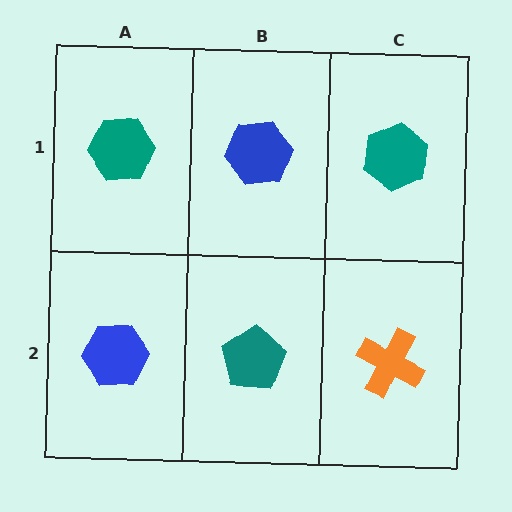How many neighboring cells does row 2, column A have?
2.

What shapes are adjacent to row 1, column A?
A blue hexagon (row 2, column A), a blue hexagon (row 1, column B).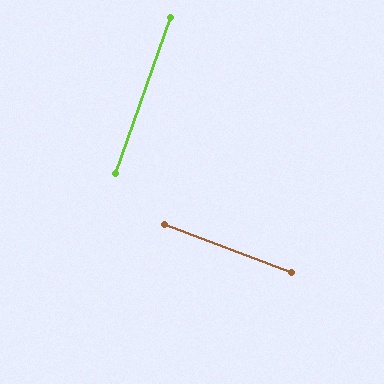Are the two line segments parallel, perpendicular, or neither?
Perpendicular — they meet at approximately 89°.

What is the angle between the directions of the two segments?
Approximately 89 degrees.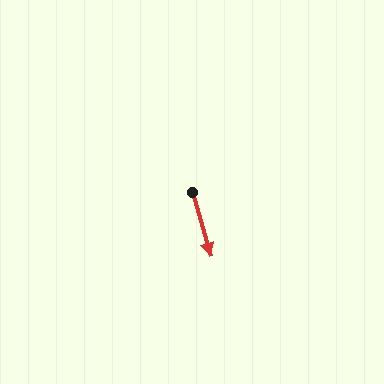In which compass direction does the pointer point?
South.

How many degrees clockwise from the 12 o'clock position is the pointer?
Approximately 164 degrees.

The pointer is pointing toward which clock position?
Roughly 5 o'clock.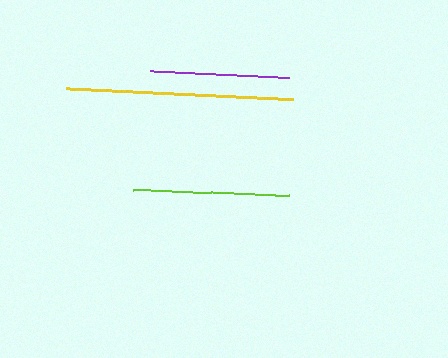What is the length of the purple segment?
The purple segment is approximately 139 pixels long.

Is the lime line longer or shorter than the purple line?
The lime line is longer than the purple line.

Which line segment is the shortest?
The purple line is the shortest at approximately 139 pixels.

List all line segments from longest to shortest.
From longest to shortest: yellow, lime, purple.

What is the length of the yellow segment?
The yellow segment is approximately 228 pixels long.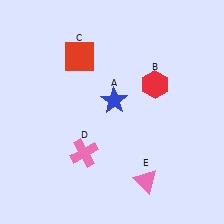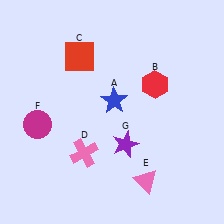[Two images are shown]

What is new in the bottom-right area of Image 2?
A purple star (G) was added in the bottom-right area of Image 2.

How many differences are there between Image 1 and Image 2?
There are 2 differences between the two images.